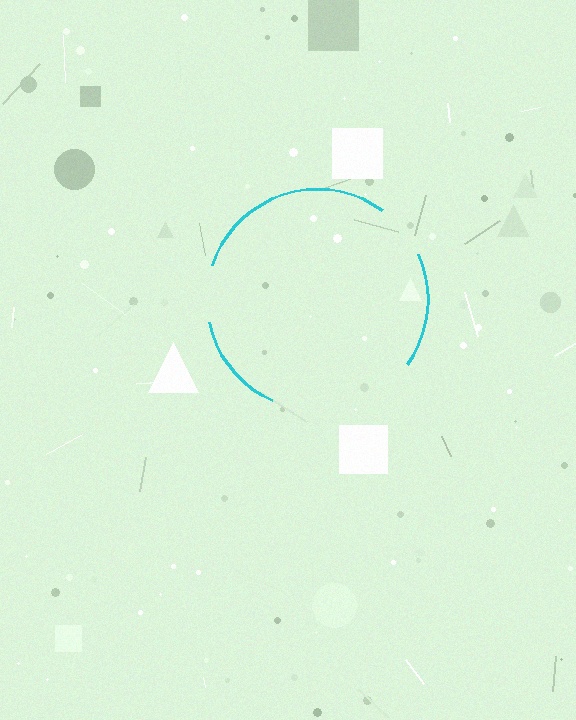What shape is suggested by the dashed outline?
The dashed outline suggests a circle.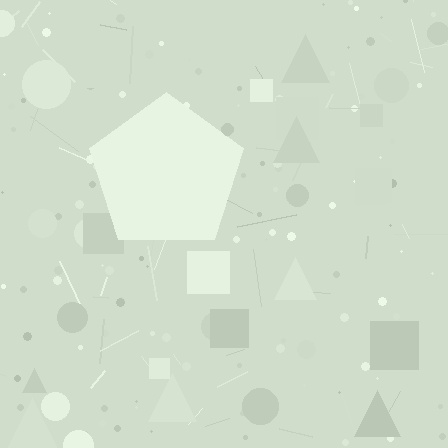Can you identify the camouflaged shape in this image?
The camouflaged shape is a pentagon.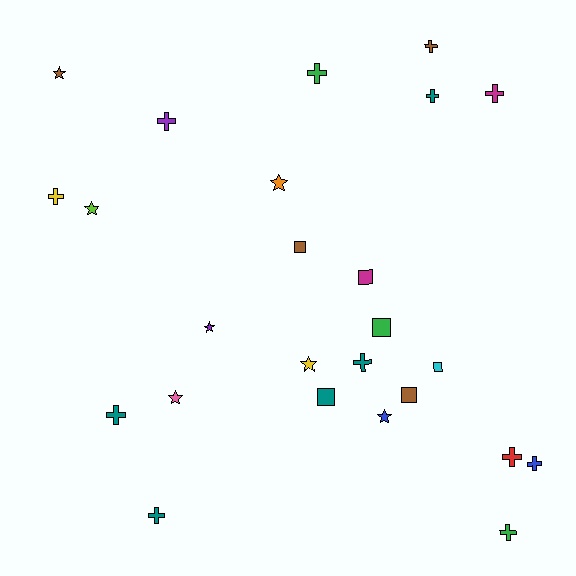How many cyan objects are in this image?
There is 1 cyan object.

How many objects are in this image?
There are 25 objects.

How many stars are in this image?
There are 7 stars.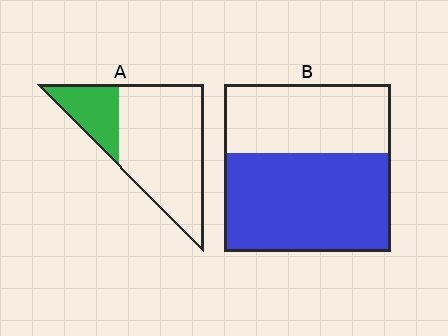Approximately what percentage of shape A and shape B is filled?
A is approximately 25% and B is approximately 60%.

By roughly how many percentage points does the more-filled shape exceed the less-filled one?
By roughly 35 percentage points (B over A).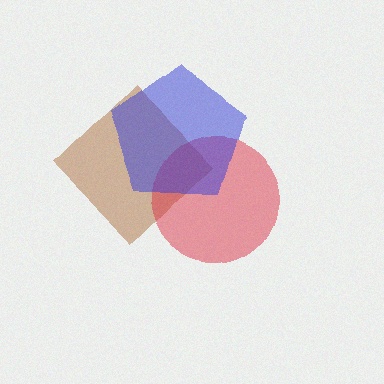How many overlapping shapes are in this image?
There are 3 overlapping shapes in the image.